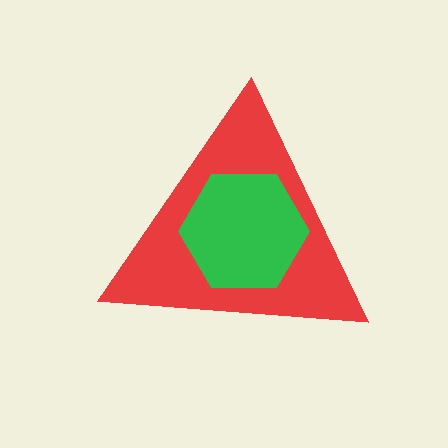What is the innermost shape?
The green hexagon.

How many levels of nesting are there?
2.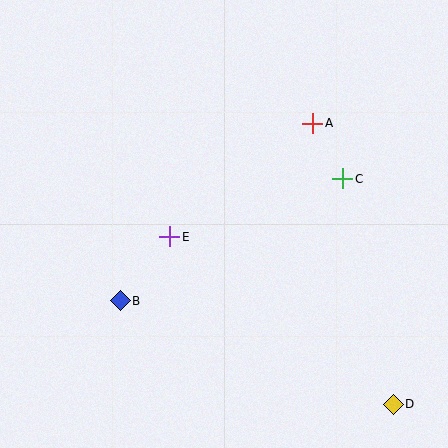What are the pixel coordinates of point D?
Point D is at (393, 404).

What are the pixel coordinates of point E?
Point E is at (170, 237).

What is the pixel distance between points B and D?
The distance between B and D is 292 pixels.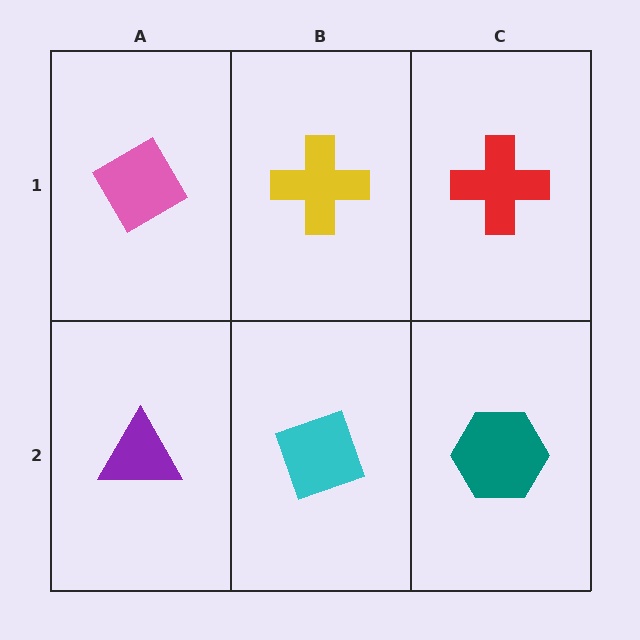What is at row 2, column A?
A purple triangle.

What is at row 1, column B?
A yellow cross.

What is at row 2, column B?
A cyan diamond.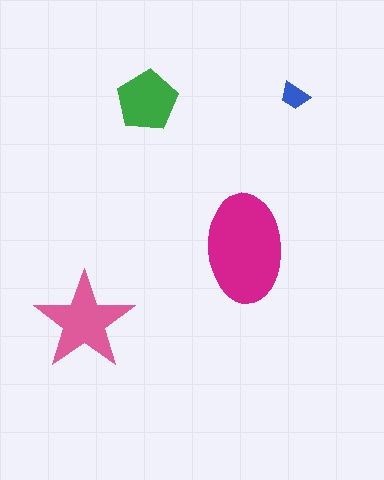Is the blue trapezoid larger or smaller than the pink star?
Smaller.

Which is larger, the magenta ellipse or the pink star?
The magenta ellipse.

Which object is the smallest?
The blue trapezoid.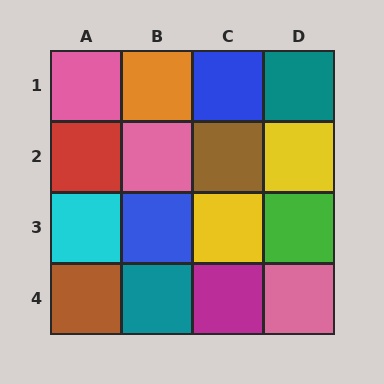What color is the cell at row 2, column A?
Red.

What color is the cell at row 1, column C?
Blue.